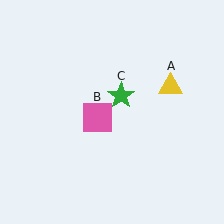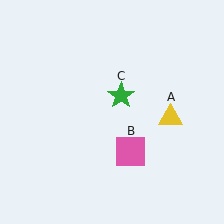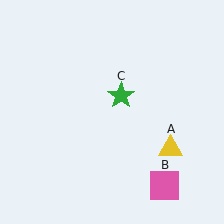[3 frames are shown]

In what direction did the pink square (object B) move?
The pink square (object B) moved down and to the right.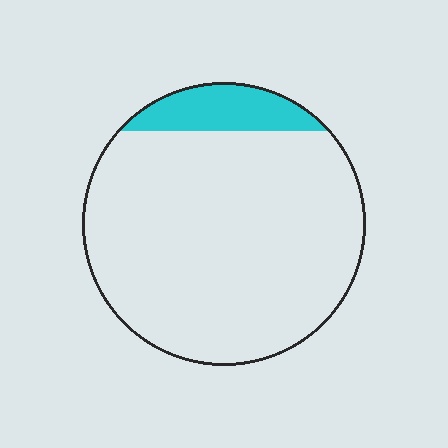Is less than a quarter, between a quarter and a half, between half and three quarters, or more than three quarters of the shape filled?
Less than a quarter.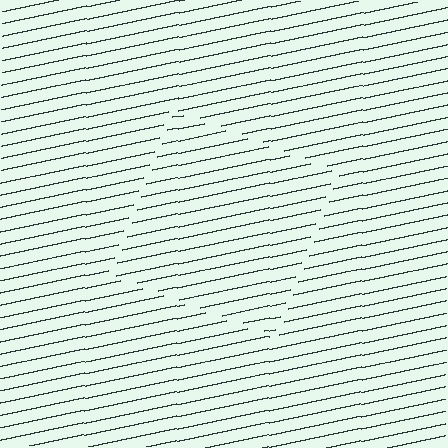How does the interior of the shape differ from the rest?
The interior of the shape contains the same grating, shifted by half a period — the contour is defined by the phase discontinuity where line-ends from the inner and outer gratings abut.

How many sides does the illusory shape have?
4 sides — the line-ends trace a square.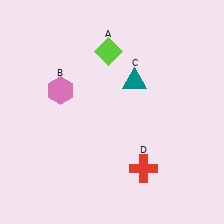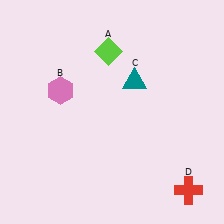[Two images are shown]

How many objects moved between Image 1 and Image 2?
1 object moved between the two images.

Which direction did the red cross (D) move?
The red cross (D) moved right.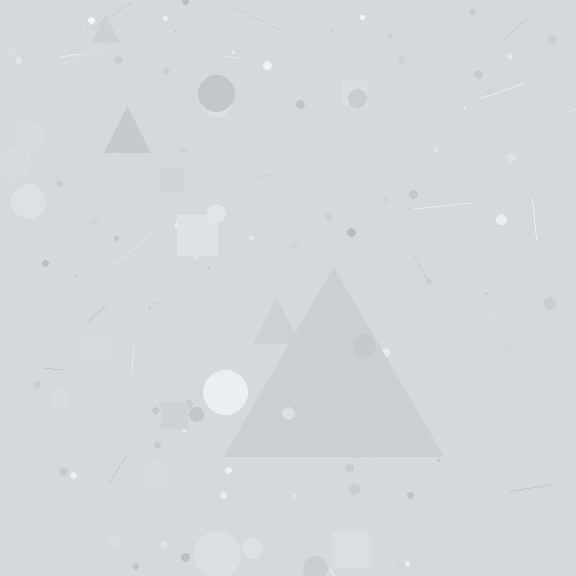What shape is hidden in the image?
A triangle is hidden in the image.